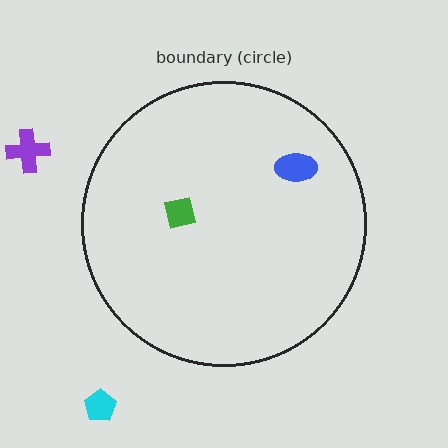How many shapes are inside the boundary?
2 inside, 2 outside.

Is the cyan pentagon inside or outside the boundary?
Outside.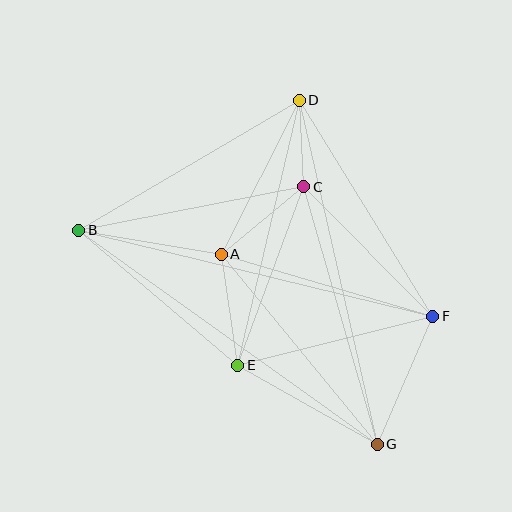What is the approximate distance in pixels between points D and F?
The distance between D and F is approximately 254 pixels.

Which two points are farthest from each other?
Points B and G are farthest from each other.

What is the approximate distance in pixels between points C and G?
The distance between C and G is approximately 268 pixels.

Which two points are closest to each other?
Points C and D are closest to each other.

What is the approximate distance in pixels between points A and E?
The distance between A and E is approximately 112 pixels.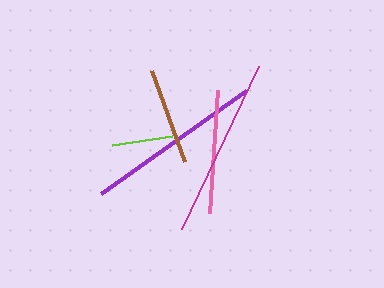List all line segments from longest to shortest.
From longest to shortest: magenta, purple, pink, brown, lime.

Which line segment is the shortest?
The lime line is the shortest at approximately 60 pixels.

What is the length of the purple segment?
The purple segment is approximately 178 pixels long.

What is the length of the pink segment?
The pink segment is approximately 123 pixels long.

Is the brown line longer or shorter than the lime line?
The brown line is longer than the lime line.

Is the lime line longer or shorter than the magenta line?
The magenta line is longer than the lime line.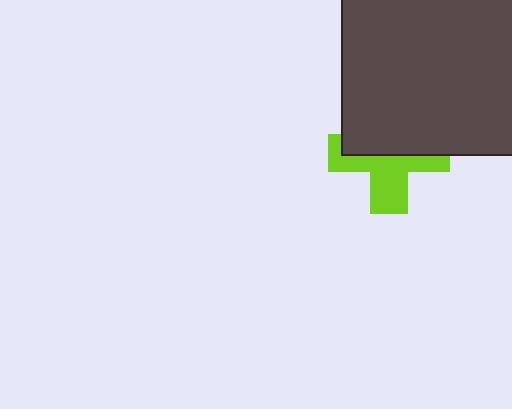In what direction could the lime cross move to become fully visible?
The lime cross could move down. That would shift it out from behind the dark gray square entirely.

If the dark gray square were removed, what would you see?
You would see the complete lime cross.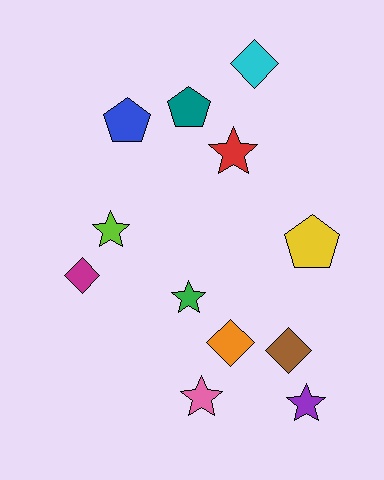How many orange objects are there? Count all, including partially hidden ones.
There is 1 orange object.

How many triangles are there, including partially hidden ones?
There are no triangles.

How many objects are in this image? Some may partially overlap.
There are 12 objects.